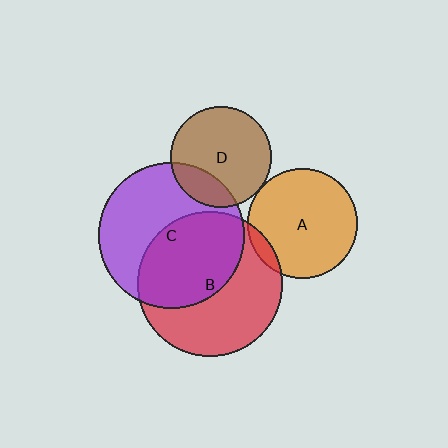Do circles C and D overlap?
Yes.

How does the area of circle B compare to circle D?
Approximately 2.1 times.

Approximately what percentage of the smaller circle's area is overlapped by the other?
Approximately 20%.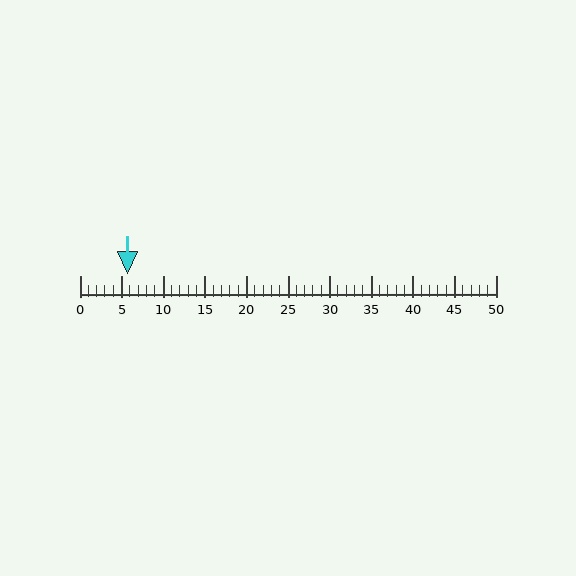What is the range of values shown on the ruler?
The ruler shows values from 0 to 50.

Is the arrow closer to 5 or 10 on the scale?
The arrow is closer to 5.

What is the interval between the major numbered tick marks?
The major tick marks are spaced 5 units apart.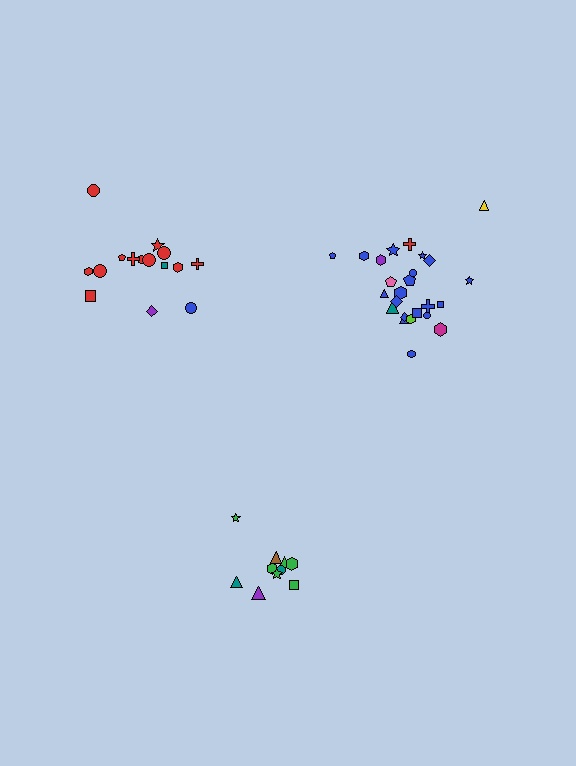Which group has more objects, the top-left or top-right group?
The top-right group.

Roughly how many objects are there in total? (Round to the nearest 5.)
Roughly 50 objects in total.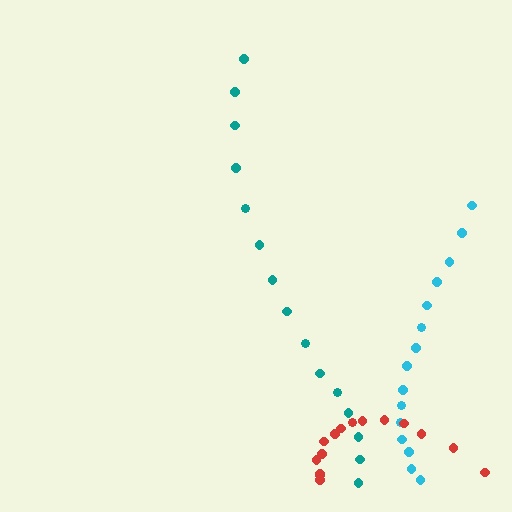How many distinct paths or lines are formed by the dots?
There are 3 distinct paths.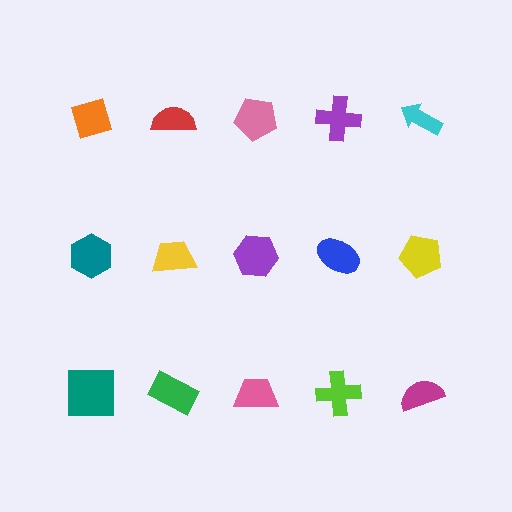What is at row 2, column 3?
A purple hexagon.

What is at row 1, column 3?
A pink pentagon.